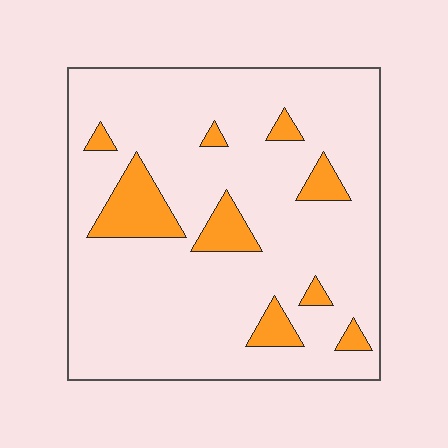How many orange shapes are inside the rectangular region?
9.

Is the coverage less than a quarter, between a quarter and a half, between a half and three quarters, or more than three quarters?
Less than a quarter.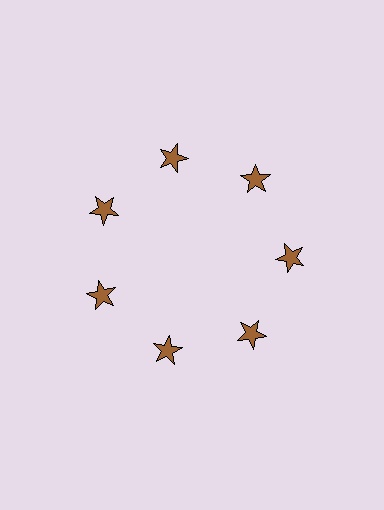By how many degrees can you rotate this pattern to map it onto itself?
The pattern maps onto itself every 51 degrees of rotation.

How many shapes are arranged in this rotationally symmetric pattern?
There are 7 shapes, arranged in 7 groups of 1.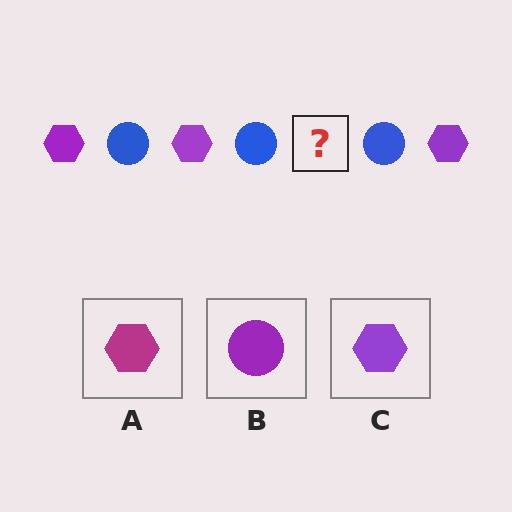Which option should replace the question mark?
Option C.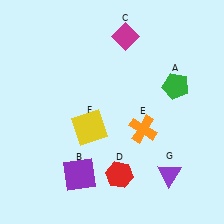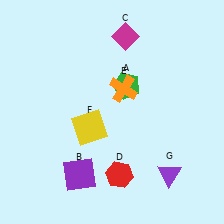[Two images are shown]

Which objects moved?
The objects that moved are: the green pentagon (A), the orange cross (E).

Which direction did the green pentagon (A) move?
The green pentagon (A) moved left.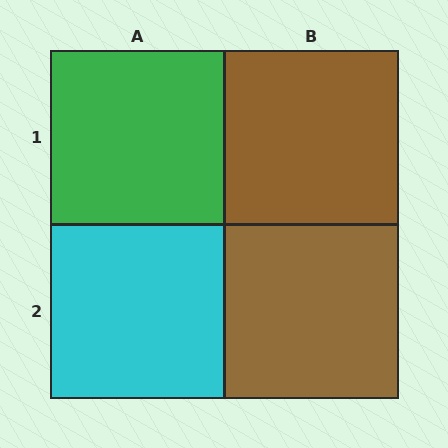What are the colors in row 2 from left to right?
Cyan, brown.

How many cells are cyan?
1 cell is cyan.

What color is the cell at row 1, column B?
Brown.